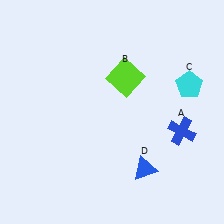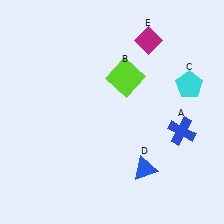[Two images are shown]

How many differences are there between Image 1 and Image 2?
There is 1 difference between the two images.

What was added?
A magenta diamond (E) was added in Image 2.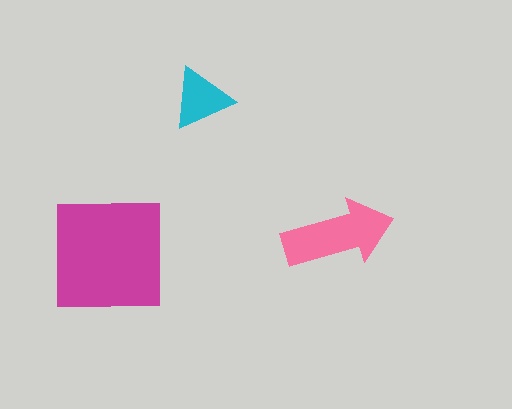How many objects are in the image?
There are 3 objects in the image.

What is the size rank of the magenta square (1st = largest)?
1st.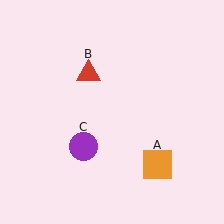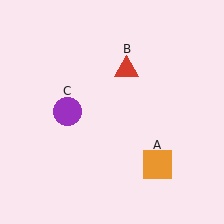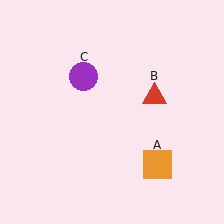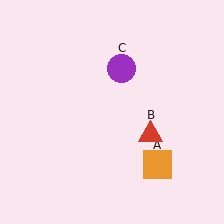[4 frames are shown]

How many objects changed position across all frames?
2 objects changed position: red triangle (object B), purple circle (object C).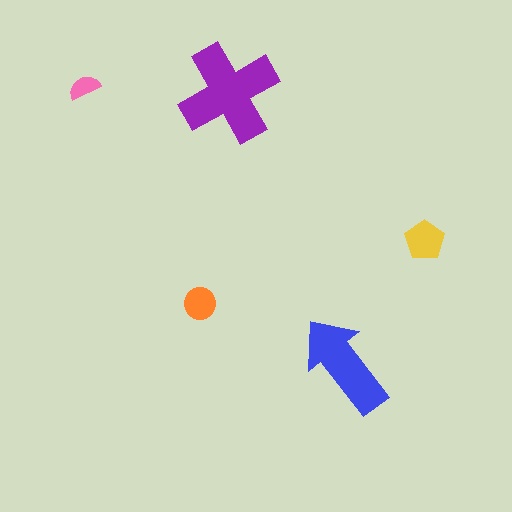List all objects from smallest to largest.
The pink semicircle, the orange circle, the yellow pentagon, the blue arrow, the purple cross.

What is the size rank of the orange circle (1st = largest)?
4th.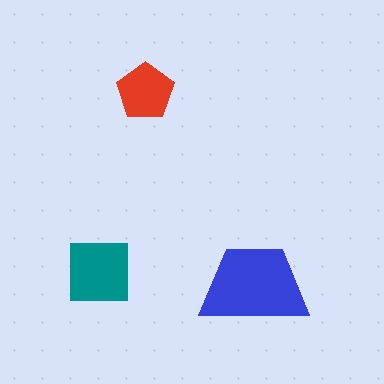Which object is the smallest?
The red pentagon.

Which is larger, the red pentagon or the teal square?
The teal square.